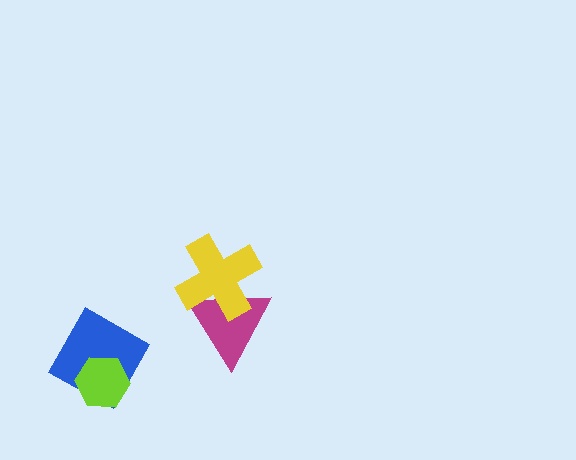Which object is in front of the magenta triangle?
The yellow cross is in front of the magenta triangle.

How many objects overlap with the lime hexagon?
1 object overlaps with the lime hexagon.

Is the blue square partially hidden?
Yes, it is partially covered by another shape.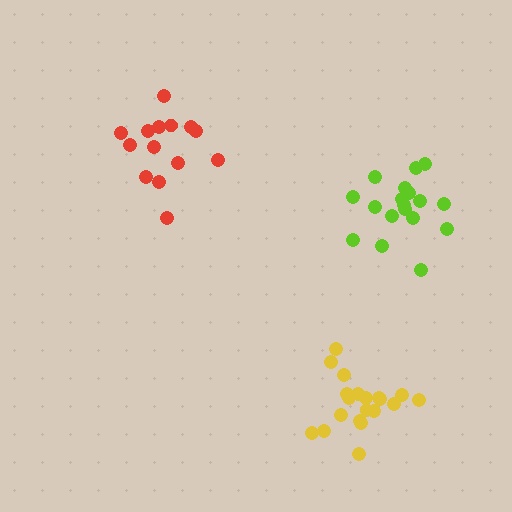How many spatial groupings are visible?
There are 3 spatial groupings.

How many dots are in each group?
Group 1: 18 dots, Group 2: 14 dots, Group 3: 20 dots (52 total).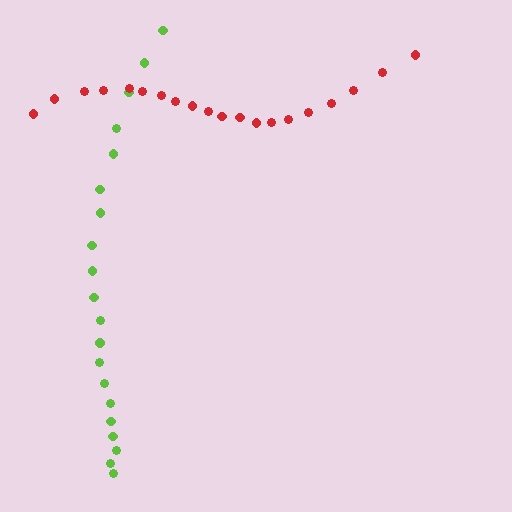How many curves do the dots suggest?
There are 2 distinct paths.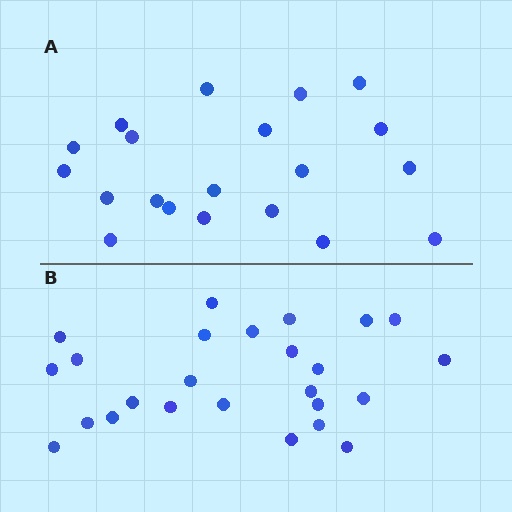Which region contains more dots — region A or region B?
Region B (the bottom region) has more dots.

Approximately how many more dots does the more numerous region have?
Region B has about 5 more dots than region A.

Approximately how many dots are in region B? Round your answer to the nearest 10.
About 20 dots. (The exact count is 25, which rounds to 20.)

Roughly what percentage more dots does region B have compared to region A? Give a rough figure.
About 25% more.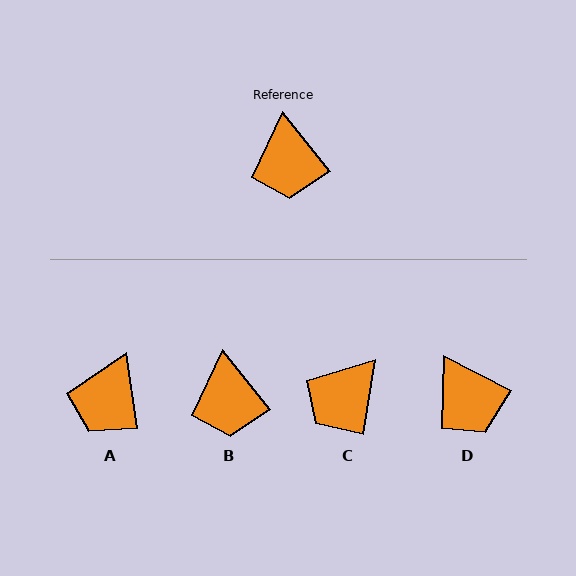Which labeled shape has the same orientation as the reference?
B.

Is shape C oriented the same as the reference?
No, it is off by about 48 degrees.